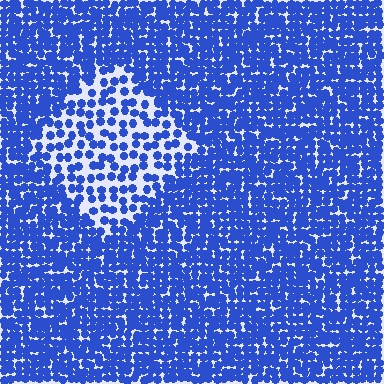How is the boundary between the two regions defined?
The boundary is defined by a change in element density (approximately 2.1x ratio). All elements are the same color, size, and shape.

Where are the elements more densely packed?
The elements are more densely packed outside the diamond boundary.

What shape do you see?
I see a diamond.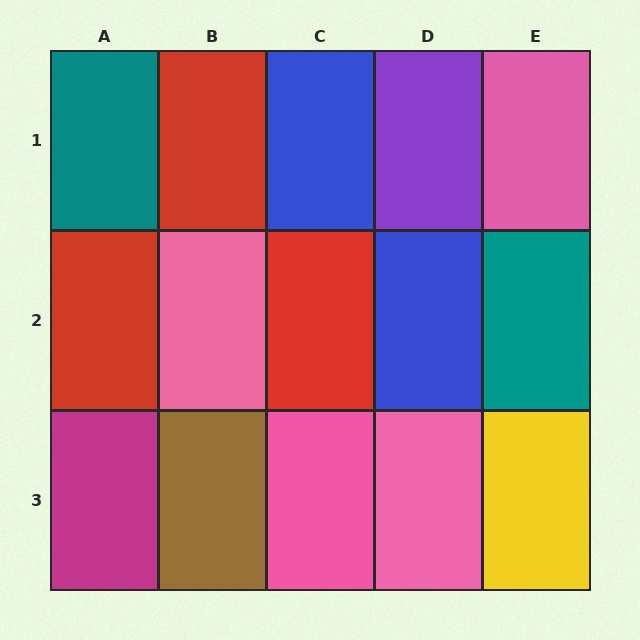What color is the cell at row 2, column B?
Pink.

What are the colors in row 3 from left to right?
Magenta, brown, pink, pink, yellow.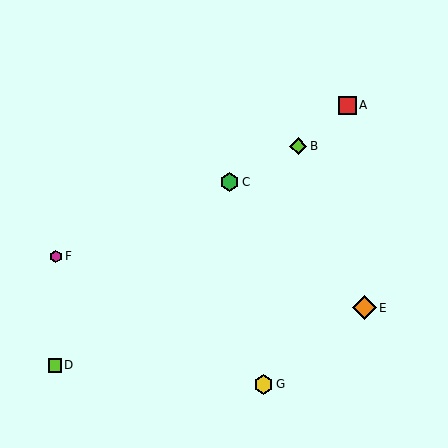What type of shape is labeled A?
Shape A is a red square.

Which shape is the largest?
The orange diamond (labeled E) is the largest.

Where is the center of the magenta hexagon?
The center of the magenta hexagon is at (56, 256).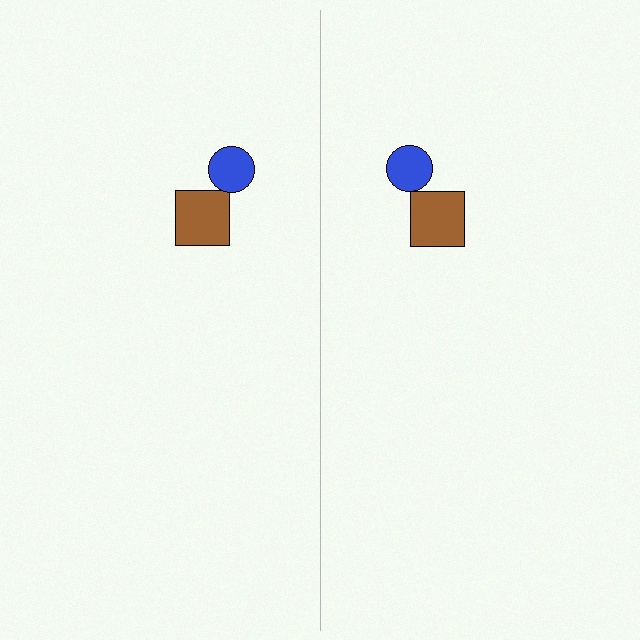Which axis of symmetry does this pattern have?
The pattern has a vertical axis of symmetry running through the center of the image.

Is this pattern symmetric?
Yes, this pattern has bilateral (reflection) symmetry.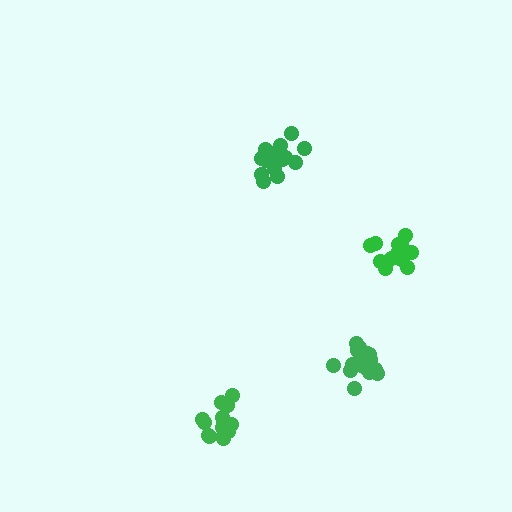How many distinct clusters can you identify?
There are 4 distinct clusters.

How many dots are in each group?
Group 1: 17 dots, Group 2: 12 dots, Group 3: 15 dots, Group 4: 17 dots (61 total).